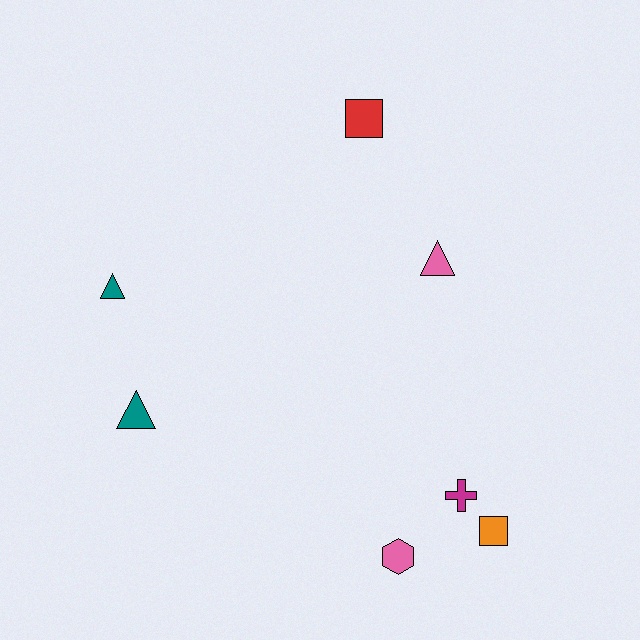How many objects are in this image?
There are 7 objects.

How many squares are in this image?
There are 2 squares.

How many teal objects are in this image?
There are 2 teal objects.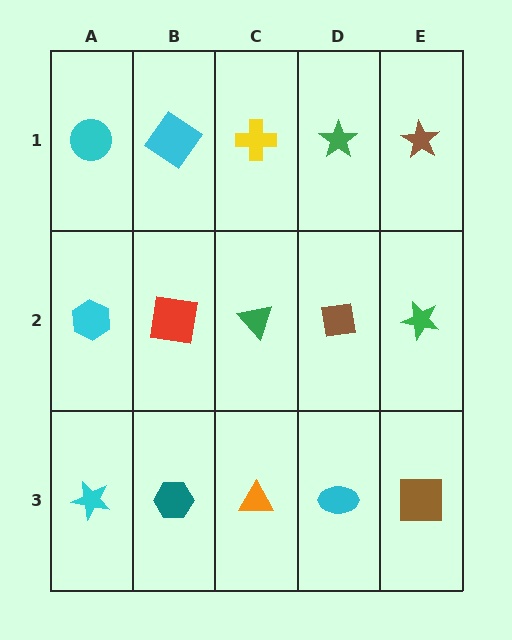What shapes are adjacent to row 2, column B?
A cyan diamond (row 1, column B), a teal hexagon (row 3, column B), a cyan hexagon (row 2, column A), a green triangle (row 2, column C).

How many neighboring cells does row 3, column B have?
3.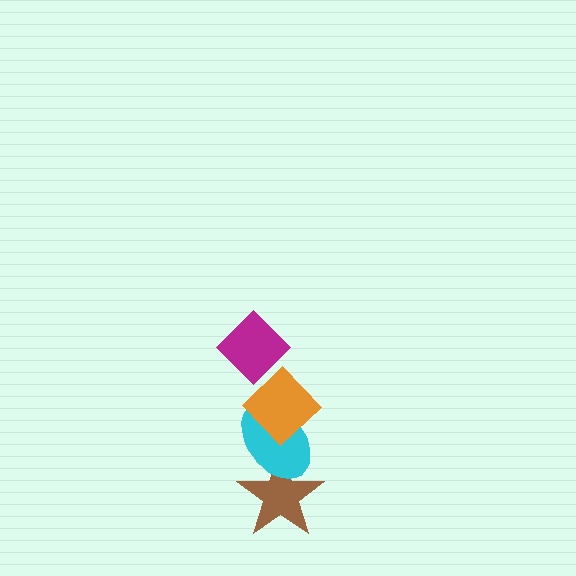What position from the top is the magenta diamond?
The magenta diamond is 1st from the top.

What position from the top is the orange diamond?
The orange diamond is 2nd from the top.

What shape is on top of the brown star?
The cyan ellipse is on top of the brown star.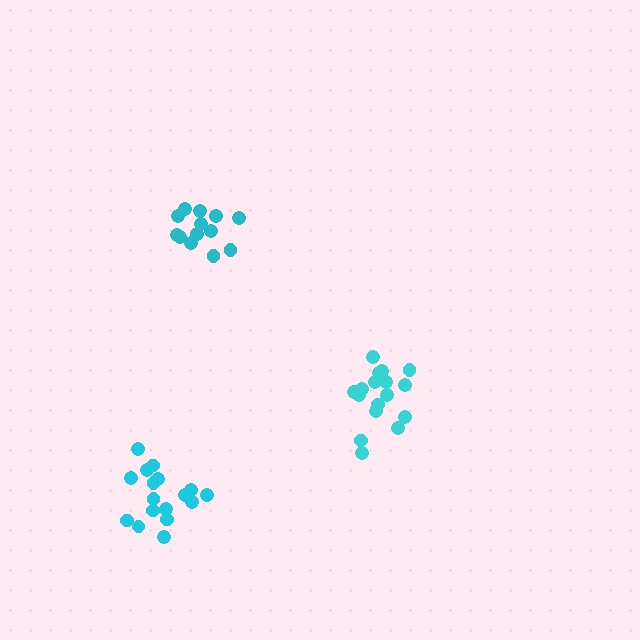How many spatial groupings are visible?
There are 3 spatial groupings.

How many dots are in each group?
Group 1: 17 dots, Group 2: 17 dots, Group 3: 13 dots (47 total).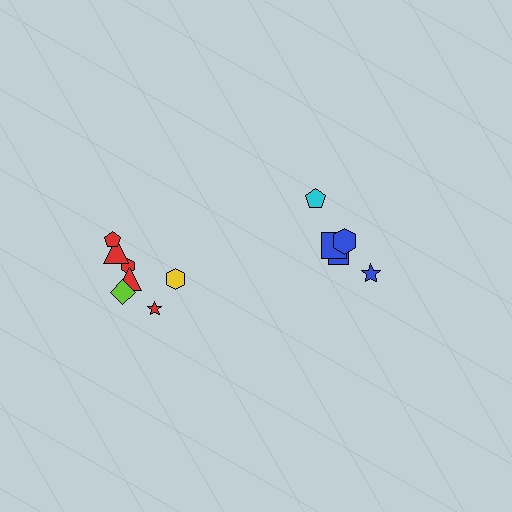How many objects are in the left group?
There are 7 objects.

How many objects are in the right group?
There are 5 objects.